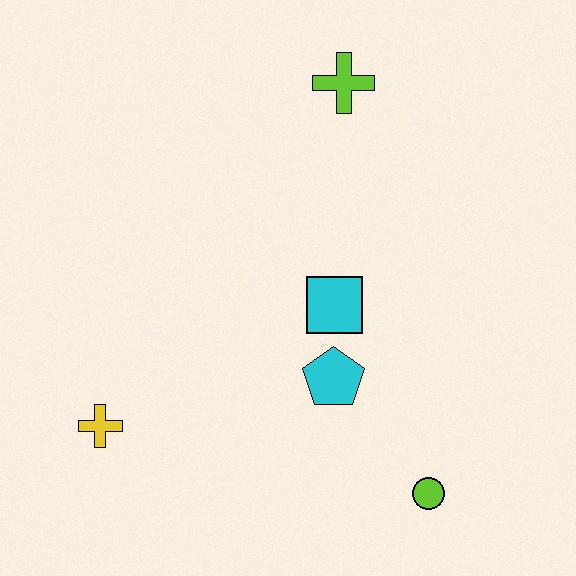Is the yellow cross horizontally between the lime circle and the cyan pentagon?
No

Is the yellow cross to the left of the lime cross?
Yes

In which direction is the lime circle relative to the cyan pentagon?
The lime circle is below the cyan pentagon.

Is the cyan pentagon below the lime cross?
Yes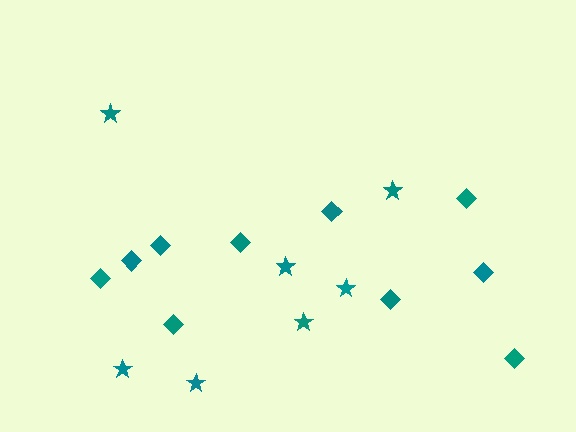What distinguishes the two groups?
There are 2 groups: one group of diamonds (10) and one group of stars (7).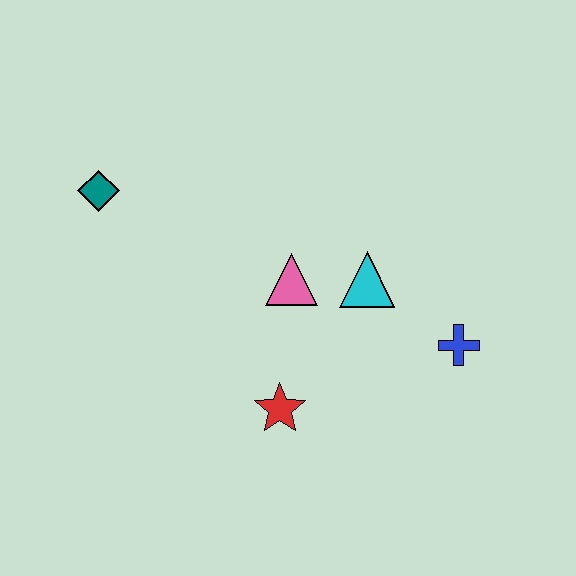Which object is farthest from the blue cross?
The teal diamond is farthest from the blue cross.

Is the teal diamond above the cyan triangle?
Yes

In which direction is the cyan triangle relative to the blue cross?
The cyan triangle is to the left of the blue cross.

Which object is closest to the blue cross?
The cyan triangle is closest to the blue cross.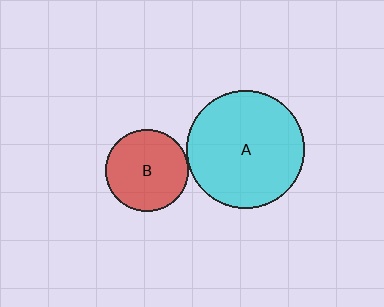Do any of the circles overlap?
No, none of the circles overlap.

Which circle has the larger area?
Circle A (cyan).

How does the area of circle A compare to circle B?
Approximately 2.0 times.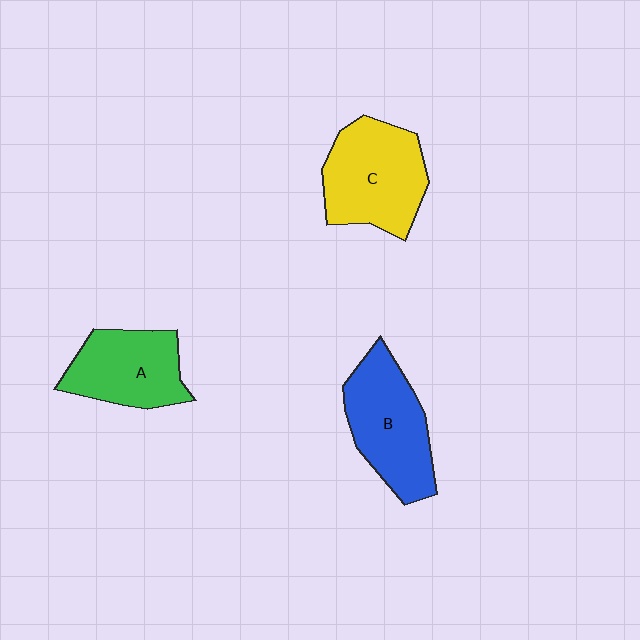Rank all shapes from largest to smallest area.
From largest to smallest: C (yellow), B (blue), A (green).